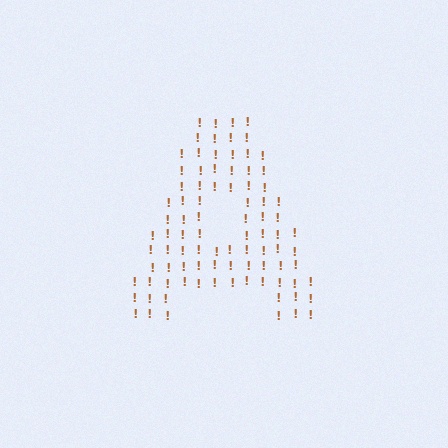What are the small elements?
The small elements are exclamation marks.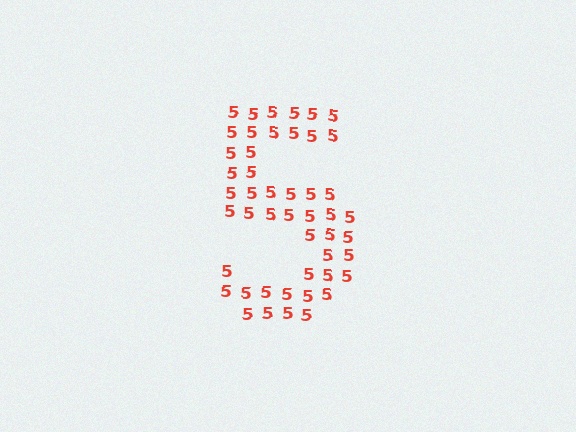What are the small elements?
The small elements are digit 5's.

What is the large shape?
The large shape is the digit 5.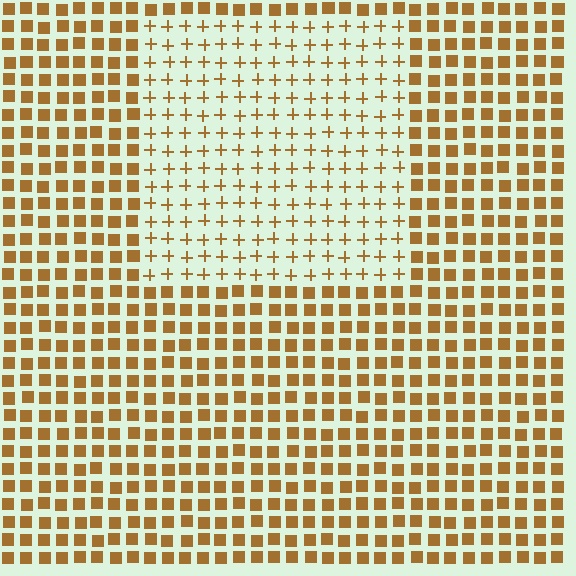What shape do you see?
I see a rectangle.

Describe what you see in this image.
The image is filled with small brown elements arranged in a uniform grid. A rectangle-shaped region contains plus signs, while the surrounding area contains squares. The boundary is defined purely by the change in element shape.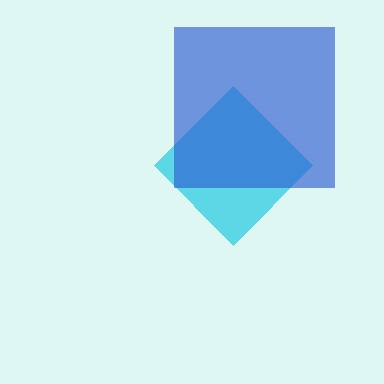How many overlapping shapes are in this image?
There are 2 overlapping shapes in the image.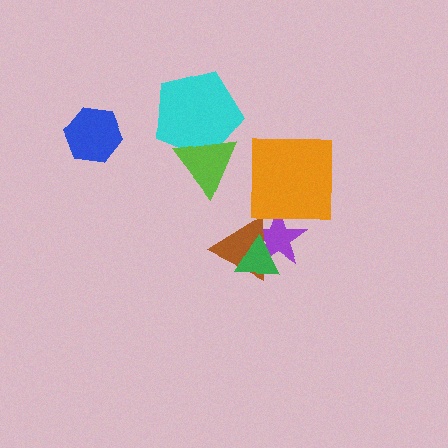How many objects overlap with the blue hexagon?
0 objects overlap with the blue hexagon.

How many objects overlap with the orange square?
1 object overlaps with the orange square.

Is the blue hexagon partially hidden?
No, no other shape covers it.